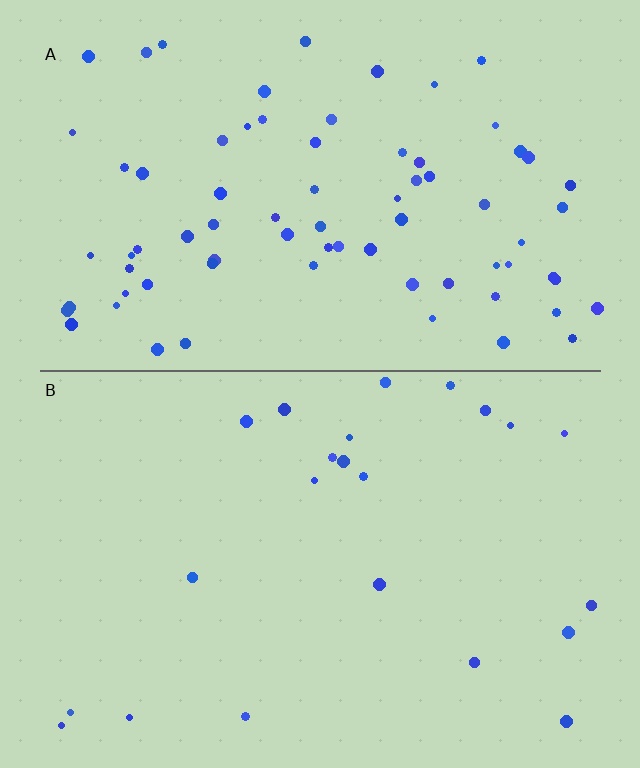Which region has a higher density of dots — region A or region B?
A (the top).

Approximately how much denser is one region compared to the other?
Approximately 3.2× — region A over region B.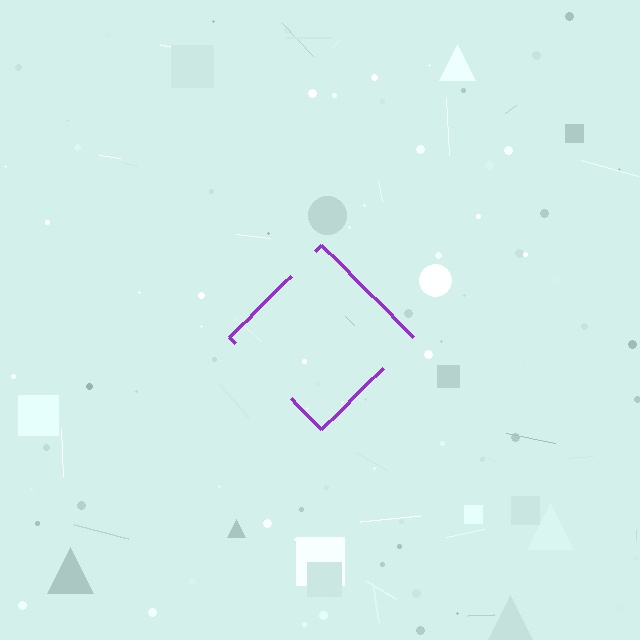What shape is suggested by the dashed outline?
The dashed outline suggests a diamond.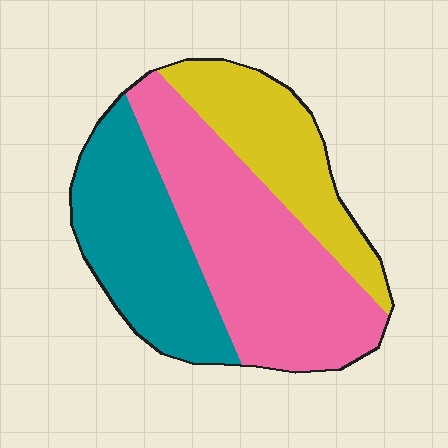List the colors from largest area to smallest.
From largest to smallest: pink, teal, yellow.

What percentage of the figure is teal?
Teal covers around 30% of the figure.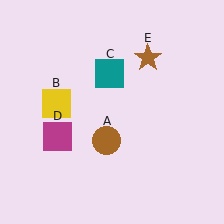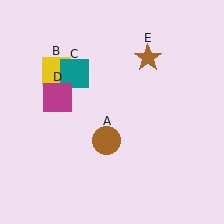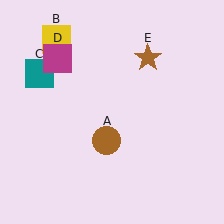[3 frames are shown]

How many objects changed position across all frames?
3 objects changed position: yellow square (object B), teal square (object C), magenta square (object D).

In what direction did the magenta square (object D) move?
The magenta square (object D) moved up.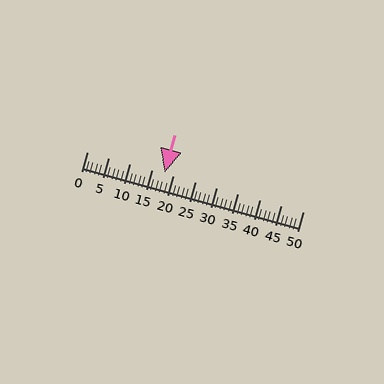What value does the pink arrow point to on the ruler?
The pink arrow points to approximately 18.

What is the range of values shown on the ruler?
The ruler shows values from 0 to 50.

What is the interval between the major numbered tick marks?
The major tick marks are spaced 5 units apart.